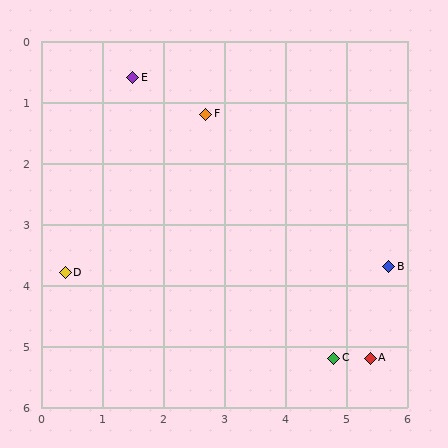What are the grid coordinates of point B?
Point B is at approximately (5.7, 3.7).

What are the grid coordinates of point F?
Point F is at approximately (2.7, 1.2).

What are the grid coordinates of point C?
Point C is at approximately (4.8, 5.2).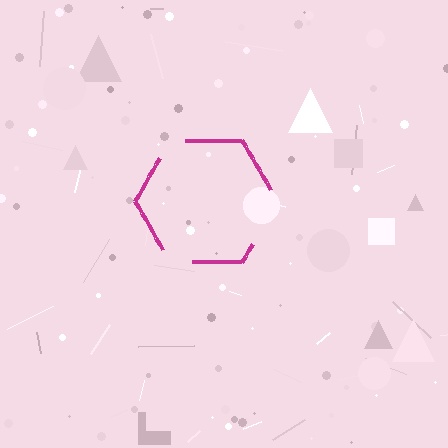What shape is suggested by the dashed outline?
The dashed outline suggests a hexagon.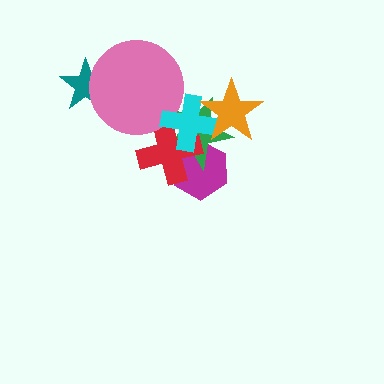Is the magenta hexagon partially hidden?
Yes, it is partially covered by another shape.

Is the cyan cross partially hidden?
Yes, it is partially covered by another shape.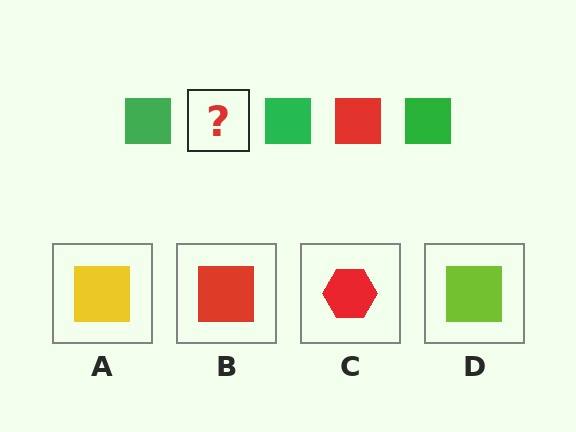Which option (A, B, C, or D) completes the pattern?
B.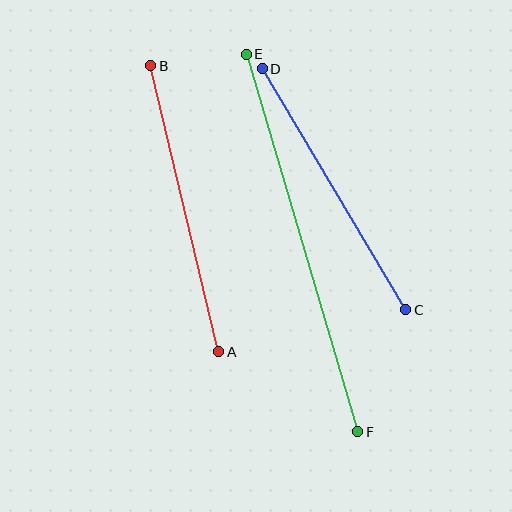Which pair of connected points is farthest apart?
Points E and F are farthest apart.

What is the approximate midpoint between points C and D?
The midpoint is at approximately (334, 189) pixels.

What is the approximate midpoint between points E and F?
The midpoint is at approximately (302, 243) pixels.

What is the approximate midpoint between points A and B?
The midpoint is at approximately (185, 209) pixels.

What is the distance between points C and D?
The distance is approximately 281 pixels.